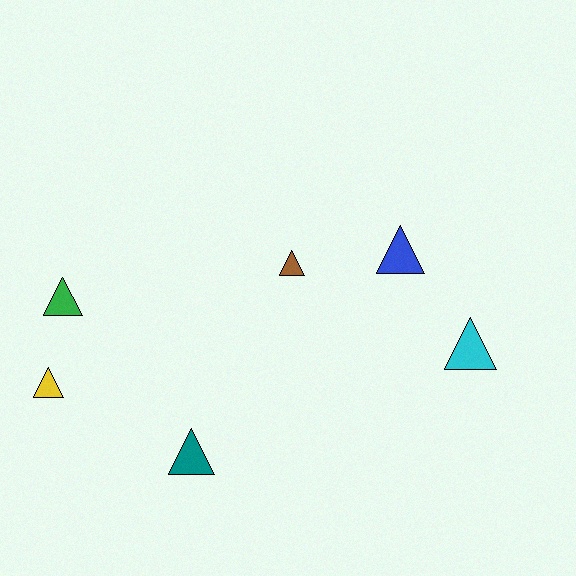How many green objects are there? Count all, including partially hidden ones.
There is 1 green object.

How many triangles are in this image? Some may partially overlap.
There are 6 triangles.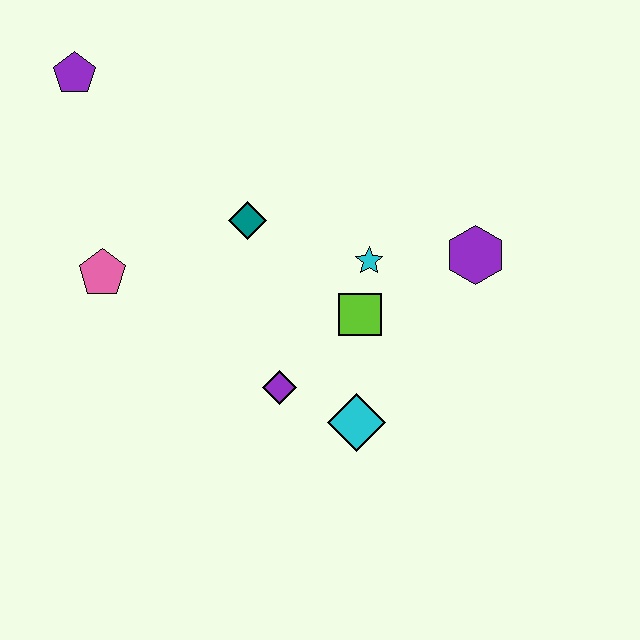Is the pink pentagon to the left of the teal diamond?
Yes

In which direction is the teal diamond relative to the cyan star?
The teal diamond is to the left of the cyan star.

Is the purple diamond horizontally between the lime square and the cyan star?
No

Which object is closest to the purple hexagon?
The cyan star is closest to the purple hexagon.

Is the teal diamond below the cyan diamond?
No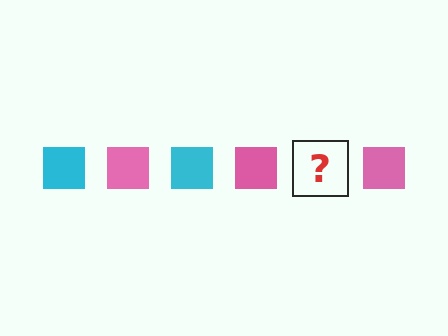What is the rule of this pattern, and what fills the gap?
The rule is that the pattern cycles through cyan, pink squares. The gap should be filled with a cyan square.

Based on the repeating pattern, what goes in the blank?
The blank should be a cyan square.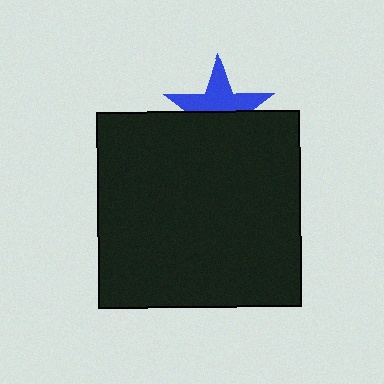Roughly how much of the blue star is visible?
About half of it is visible (roughly 53%).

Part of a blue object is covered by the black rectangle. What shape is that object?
It is a star.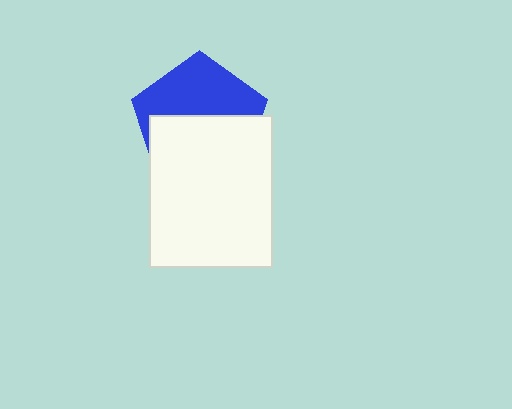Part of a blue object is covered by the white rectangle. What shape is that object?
It is a pentagon.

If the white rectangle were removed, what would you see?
You would see the complete blue pentagon.